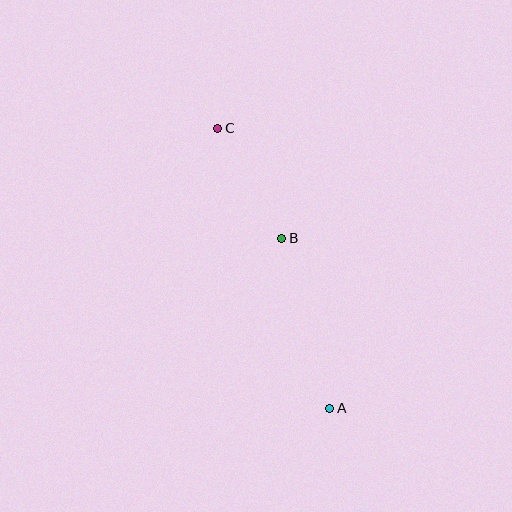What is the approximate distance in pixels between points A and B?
The distance between A and B is approximately 177 pixels.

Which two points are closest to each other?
Points B and C are closest to each other.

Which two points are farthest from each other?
Points A and C are farthest from each other.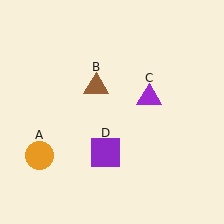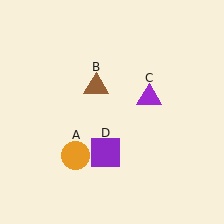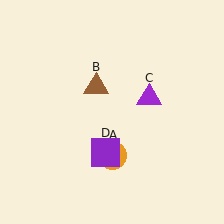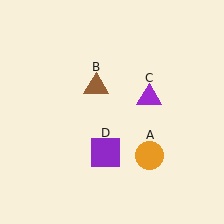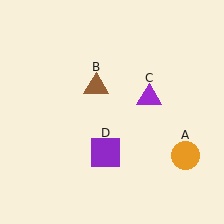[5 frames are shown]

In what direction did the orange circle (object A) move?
The orange circle (object A) moved right.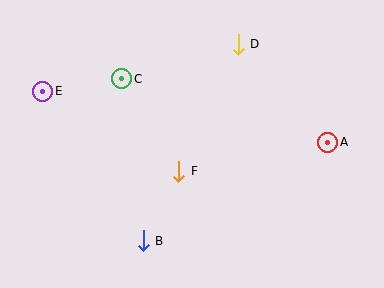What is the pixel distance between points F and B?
The distance between F and B is 78 pixels.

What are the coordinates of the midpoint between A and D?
The midpoint between A and D is at (283, 93).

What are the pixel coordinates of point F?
Point F is at (179, 171).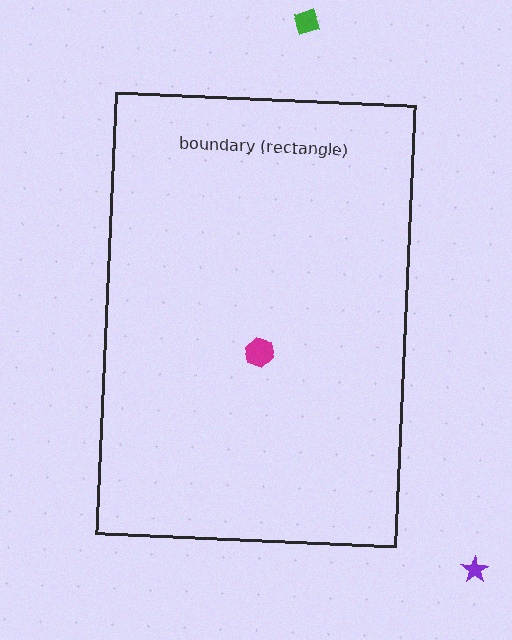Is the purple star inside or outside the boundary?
Outside.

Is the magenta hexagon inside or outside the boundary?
Inside.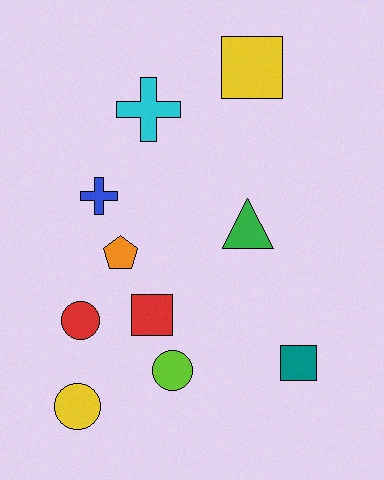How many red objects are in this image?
There are 2 red objects.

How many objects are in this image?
There are 10 objects.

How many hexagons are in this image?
There are no hexagons.